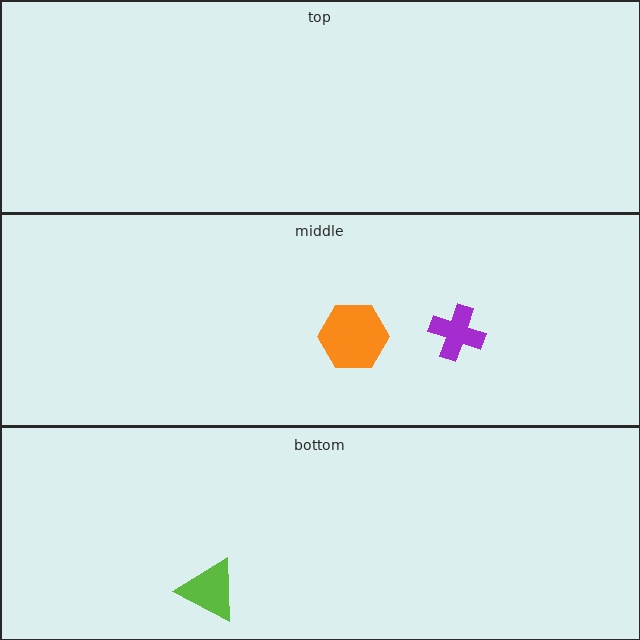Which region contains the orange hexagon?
The middle region.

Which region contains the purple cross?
The middle region.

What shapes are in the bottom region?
The lime triangle.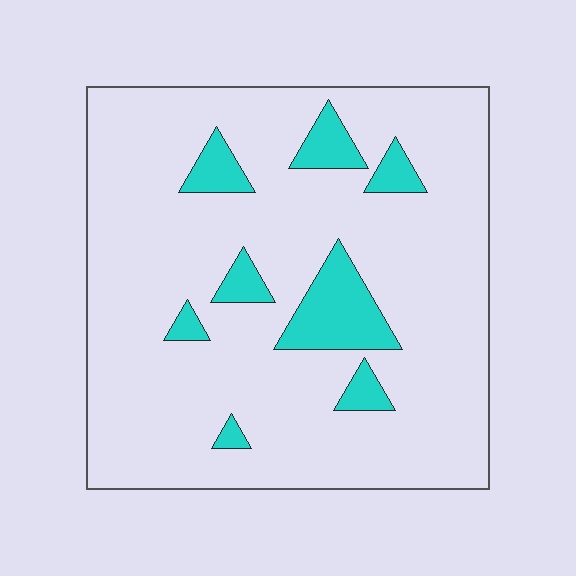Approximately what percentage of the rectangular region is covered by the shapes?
Approximately 10%.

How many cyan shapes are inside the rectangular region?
8.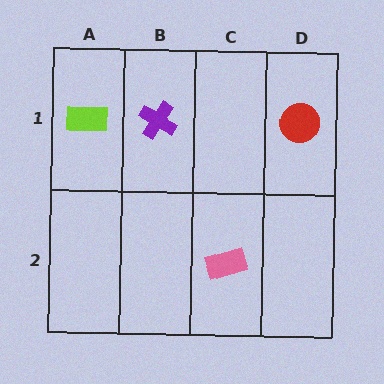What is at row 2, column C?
A pink rectangle.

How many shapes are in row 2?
1 shape.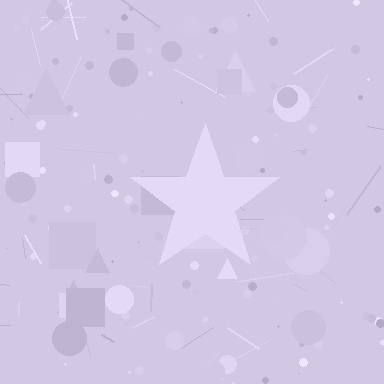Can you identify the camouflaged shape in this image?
The camouflaged shape is a star.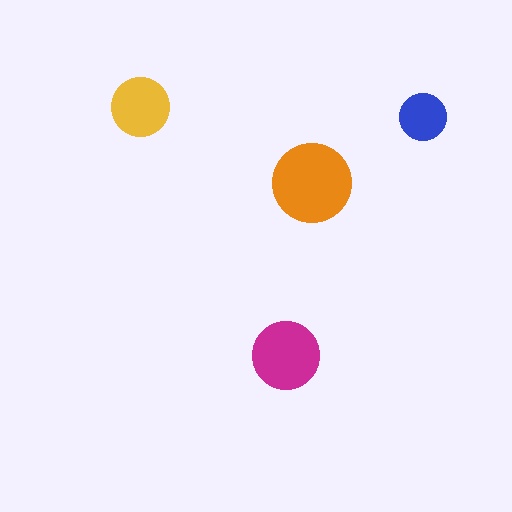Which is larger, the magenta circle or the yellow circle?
The magenta one.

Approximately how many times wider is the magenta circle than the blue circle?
About 1.5 times wider.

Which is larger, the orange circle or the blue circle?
The orange one.